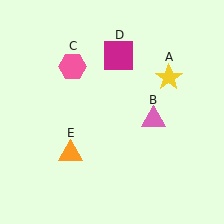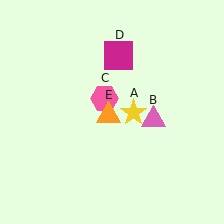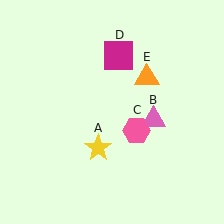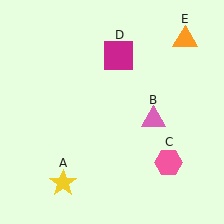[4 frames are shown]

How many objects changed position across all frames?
3 objects changed position: yellow star (object A), pink hexagon (object C), orange triangle (object E).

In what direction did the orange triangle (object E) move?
The orange triangle (object E) moved up and to the right.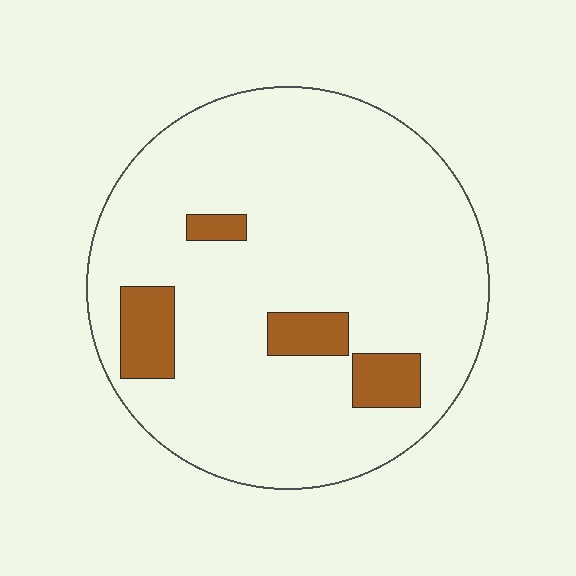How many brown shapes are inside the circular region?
4.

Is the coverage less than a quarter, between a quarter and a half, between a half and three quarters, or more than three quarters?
Less than a quarter.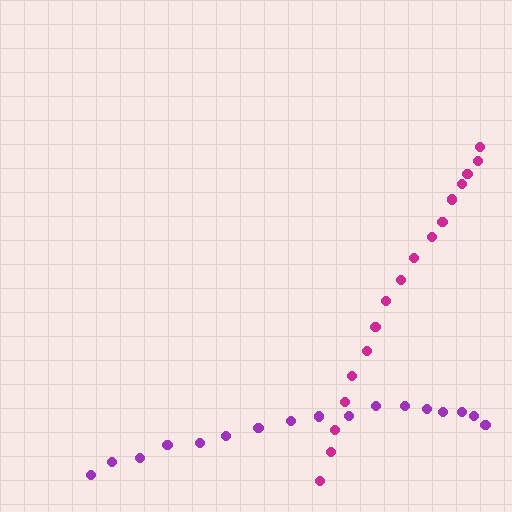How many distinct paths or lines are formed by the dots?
There are 2 distinct paths.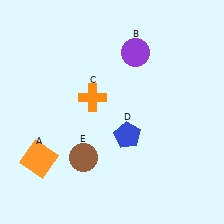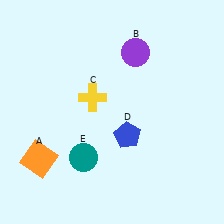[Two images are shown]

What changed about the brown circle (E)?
In Image 1, E is brown. In Image 2, it changed to teal.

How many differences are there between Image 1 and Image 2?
There are 2 differences between the two images.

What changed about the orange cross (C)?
In Image 1, C is orange. In Image 2, it changed to yellow.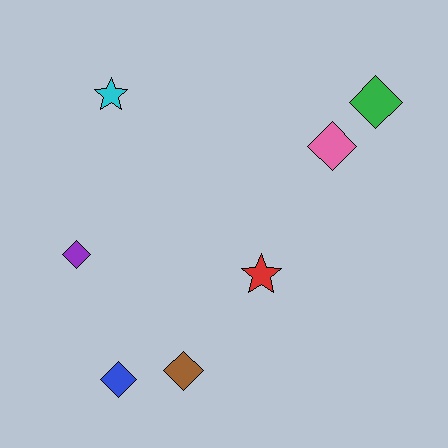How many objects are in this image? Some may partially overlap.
There are 7 objects.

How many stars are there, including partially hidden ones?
There are 2 stars.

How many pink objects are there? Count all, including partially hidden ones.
There is 1 pink object.